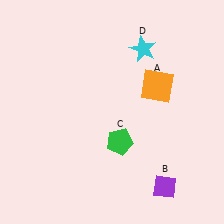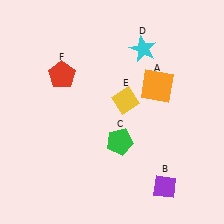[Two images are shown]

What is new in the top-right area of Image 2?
A yellow diamond (E) was added in the top-right area of Image 2.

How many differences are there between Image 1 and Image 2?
There are 2 differences between the two images.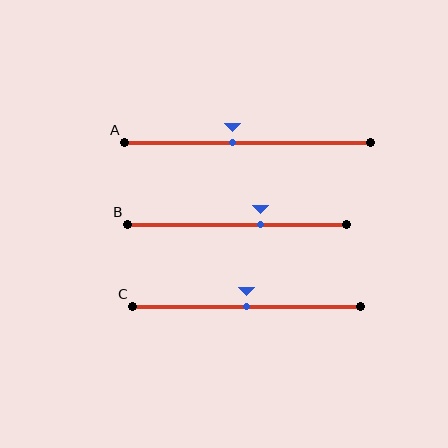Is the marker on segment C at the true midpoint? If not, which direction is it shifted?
Yes, the marker on segment C is at the true midpoint.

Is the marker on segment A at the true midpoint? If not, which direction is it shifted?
No, the marker on segment A is shifted to the left by about 6% of the segment length.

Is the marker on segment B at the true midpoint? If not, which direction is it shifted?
No, the marker on segment B is shifted to the right by about 11% of the segment length.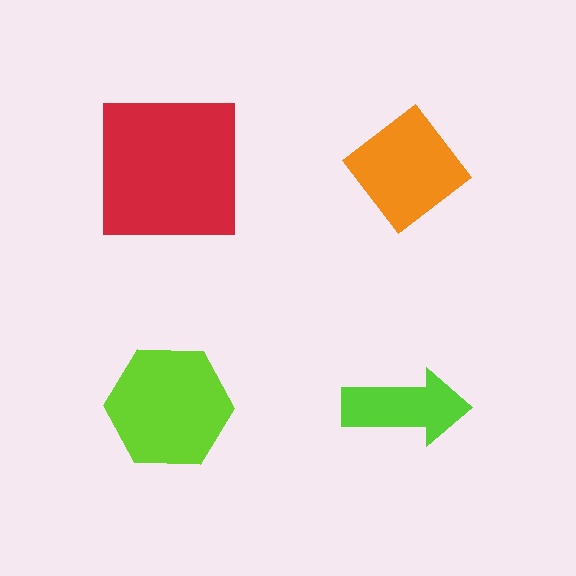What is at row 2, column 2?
A lime arrow.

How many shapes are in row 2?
2 shapes.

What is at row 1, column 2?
An orange diamond.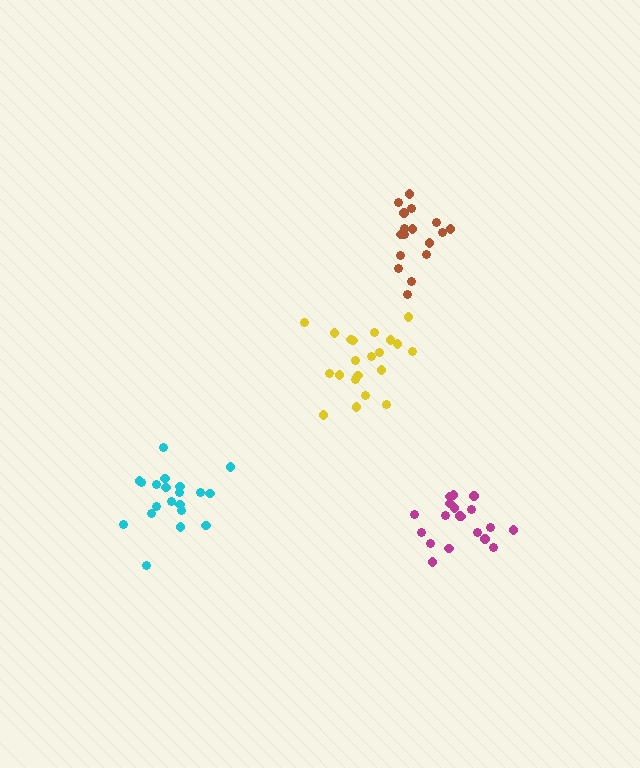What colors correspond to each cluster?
The clusters are colored: brown, yellow, cyan, magenta.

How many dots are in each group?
Group 1: 17 dots, Group 2: 21 dots, Group 3: 20 dots, Group 4: 19 dots (77 total).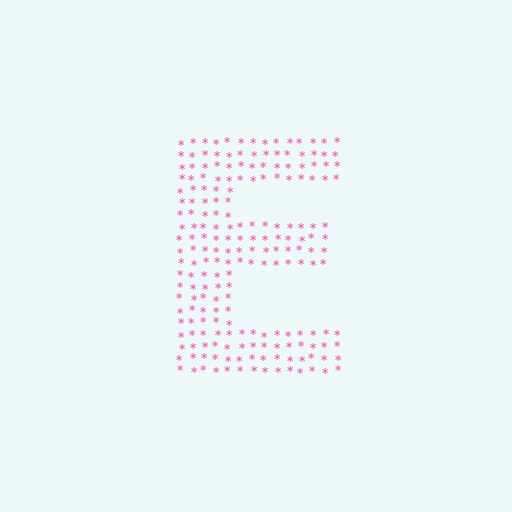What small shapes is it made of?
It is made of small asterisks.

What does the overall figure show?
The overall figure shows the letter E.